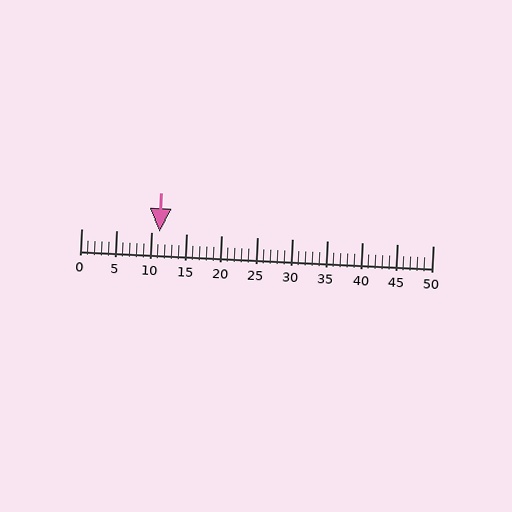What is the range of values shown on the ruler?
The ruler shows values from 0 to 50.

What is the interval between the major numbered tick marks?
The major tick marks are spaced 5 units apart.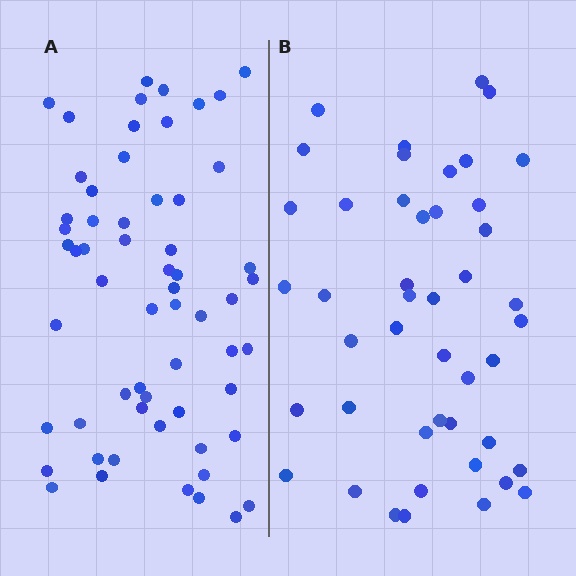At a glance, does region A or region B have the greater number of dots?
Region A (the left region) has more dots.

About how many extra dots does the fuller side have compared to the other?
Region A has approximately 15 more dots than region B.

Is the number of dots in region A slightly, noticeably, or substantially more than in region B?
Region A has noticeably more, but not dramatically so. The ratio is roughly 1.3 to 1.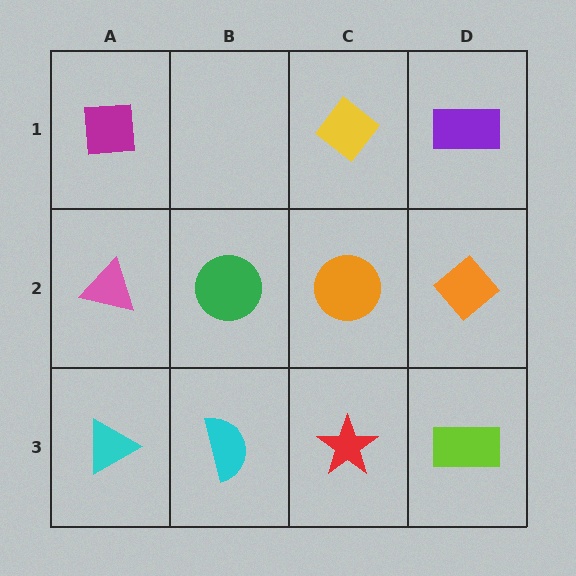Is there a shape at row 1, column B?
No, that cell is empty.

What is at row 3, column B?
A cyan semicircle.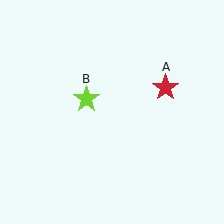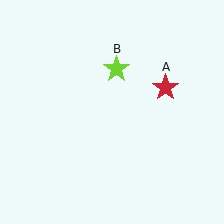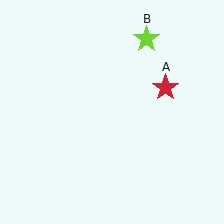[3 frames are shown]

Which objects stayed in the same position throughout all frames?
Red star (object A) remained stationary.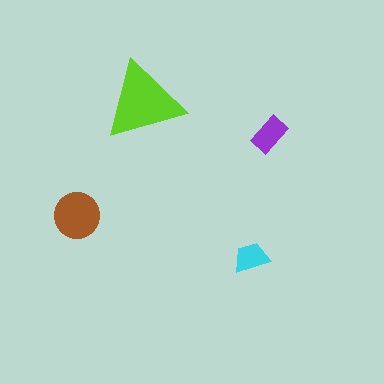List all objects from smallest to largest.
The cyan trapezoid, the purple rectangle, the brown circle, the lime triangle.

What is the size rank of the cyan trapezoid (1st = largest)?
4th.